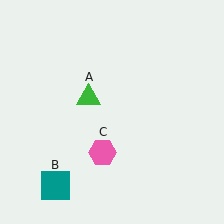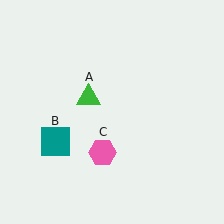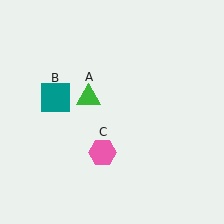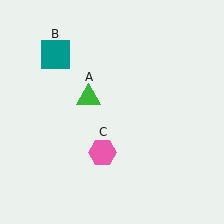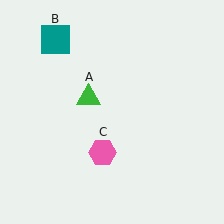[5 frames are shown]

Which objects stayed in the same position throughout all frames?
Green triangle (object A) and pink hexagon (object C) remained stationary.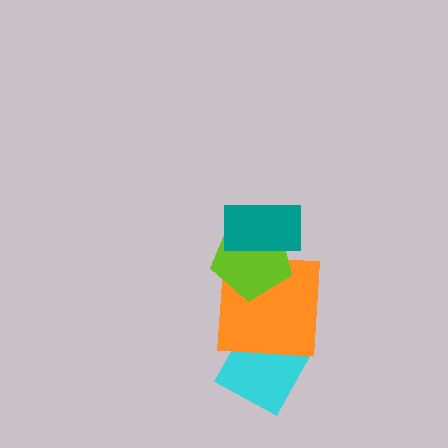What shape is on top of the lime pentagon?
The teal rectangle is on top of the lime pentagon.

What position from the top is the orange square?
The orange square is 3rd from the top.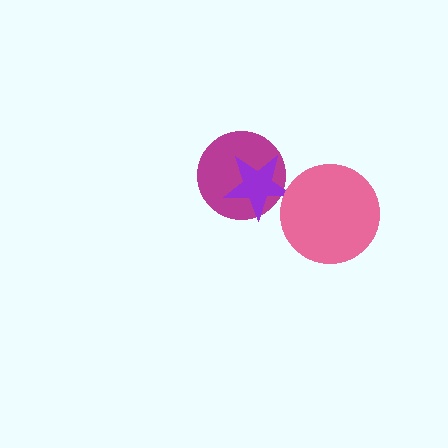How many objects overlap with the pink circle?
0 objects overlap with the pink circle.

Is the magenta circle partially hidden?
Yes, it is partially covered by another shape.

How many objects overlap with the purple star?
1 object overlaps with the purple star.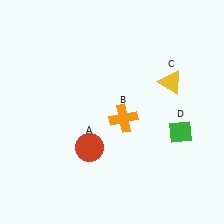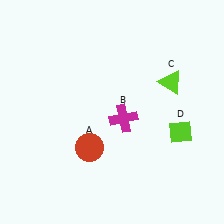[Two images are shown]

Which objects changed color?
B changed from orange to magenta. C changed from yellow to lime. D changed from green to lime.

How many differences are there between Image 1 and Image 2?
There are 3 differences between the two images.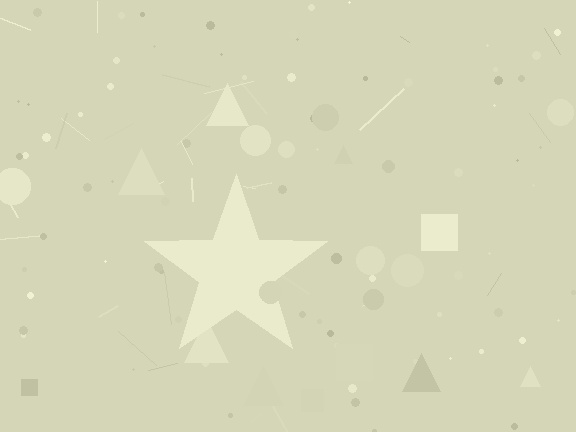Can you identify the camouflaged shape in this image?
The camouflaged shape is a star.